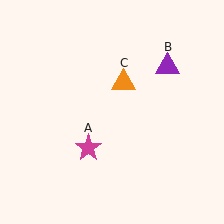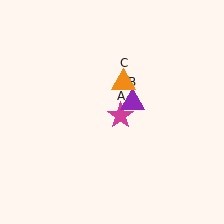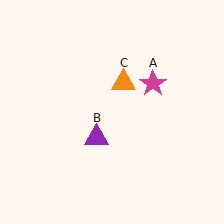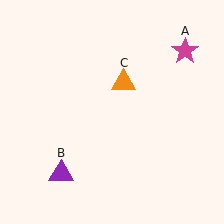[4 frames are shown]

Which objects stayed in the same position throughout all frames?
Orange triangle (object C) remained stationary.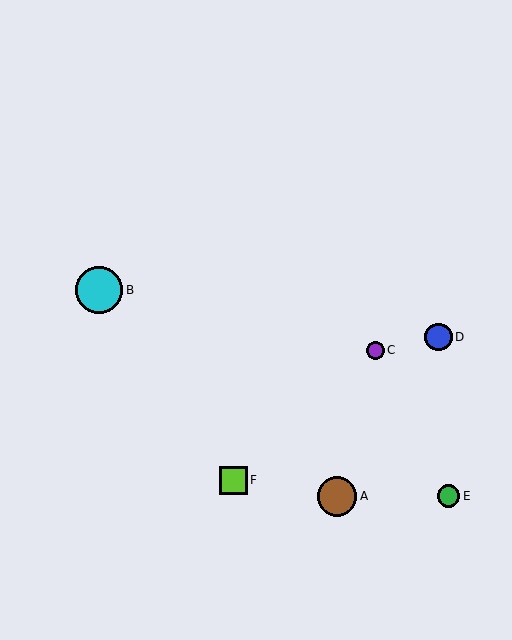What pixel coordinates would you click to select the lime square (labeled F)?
Click at (233, 480) to select the lime square F.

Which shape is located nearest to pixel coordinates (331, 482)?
The brown circle (labeled A) at (337, 496) is nearest to that location.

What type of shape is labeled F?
Shape F is a lime square.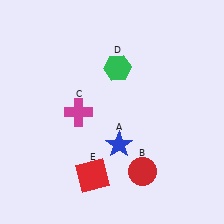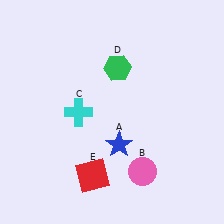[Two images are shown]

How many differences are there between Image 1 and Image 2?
There are 2 differences between the two images.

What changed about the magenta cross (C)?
In Image 1, C is magenta. In Image 2, it changed to cyan.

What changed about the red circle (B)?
In Image 1, B is red. In Image 2, it changed to pink.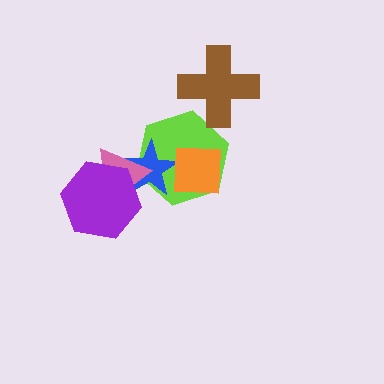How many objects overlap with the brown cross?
1 object overlaps with the brown cross.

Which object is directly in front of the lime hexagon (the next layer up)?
The blue star is directly in front of the lime hexagon.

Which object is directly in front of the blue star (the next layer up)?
The pink triangle is directly in front of the blue star.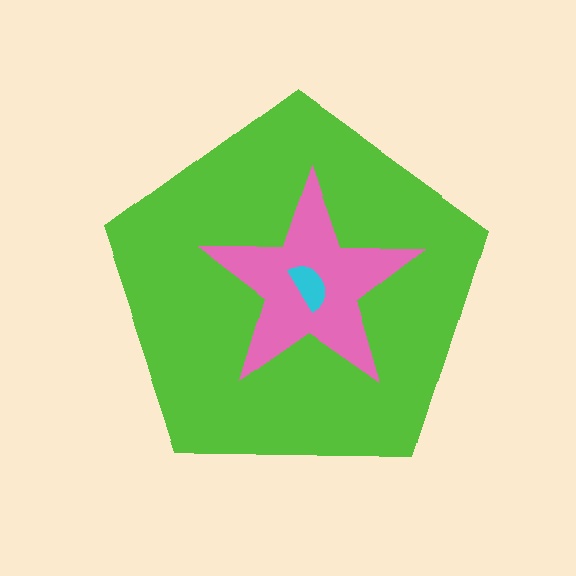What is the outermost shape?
The lime pentagon.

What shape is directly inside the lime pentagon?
The pink star.